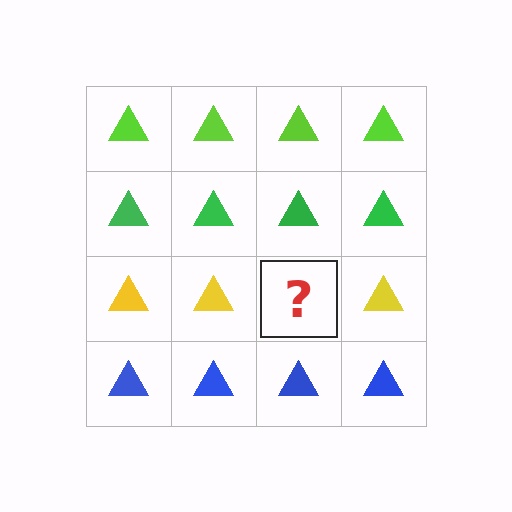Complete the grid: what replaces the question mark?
The question mark should be replaced with a yellow triangle.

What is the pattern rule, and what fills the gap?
The rule is that each row has a consistent color. The gap should be filled with a yellow triangle.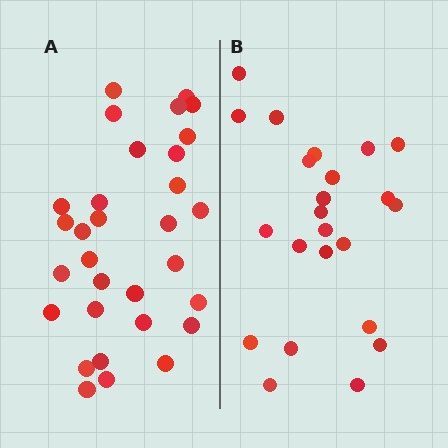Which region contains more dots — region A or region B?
Region A (the left region) has more dots.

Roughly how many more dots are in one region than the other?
Region A has roughly 8 or so more dots than region B.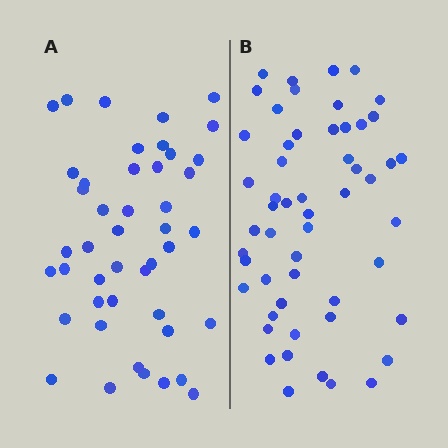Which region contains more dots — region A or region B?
Region B (the right region) has more dots.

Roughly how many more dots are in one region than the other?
Region B has roughly 8 or so more dots than region A.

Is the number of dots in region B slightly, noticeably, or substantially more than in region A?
Region B has only slightly more — the two regions are fairly close. The ratio is roughly 1.2 to 1.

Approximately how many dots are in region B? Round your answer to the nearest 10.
About 50 dots. (The exact count is 54, which rounds to 50.)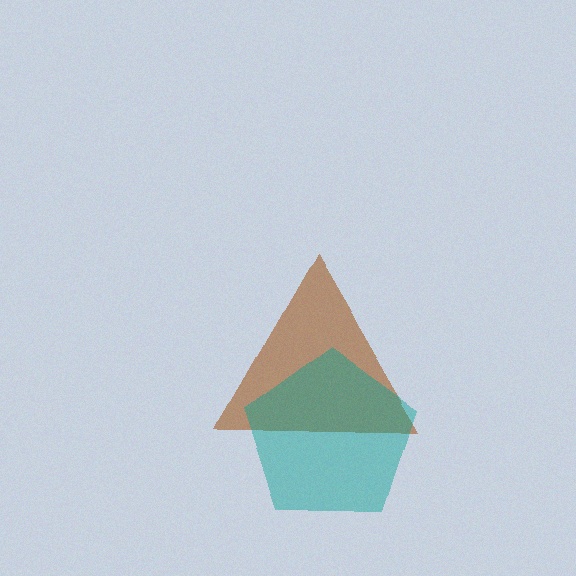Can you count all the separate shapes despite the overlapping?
Yes, there are 2 separate shapes.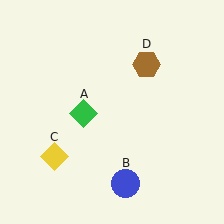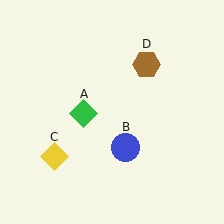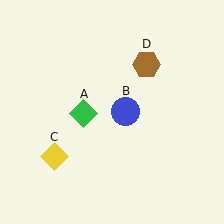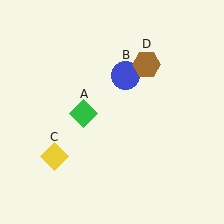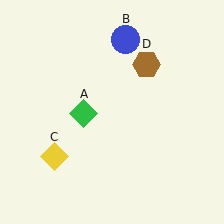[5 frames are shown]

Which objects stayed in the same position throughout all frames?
Green diamond (object A) and yellow diamond (object C) and brown hexagon (object D) remained stationary.